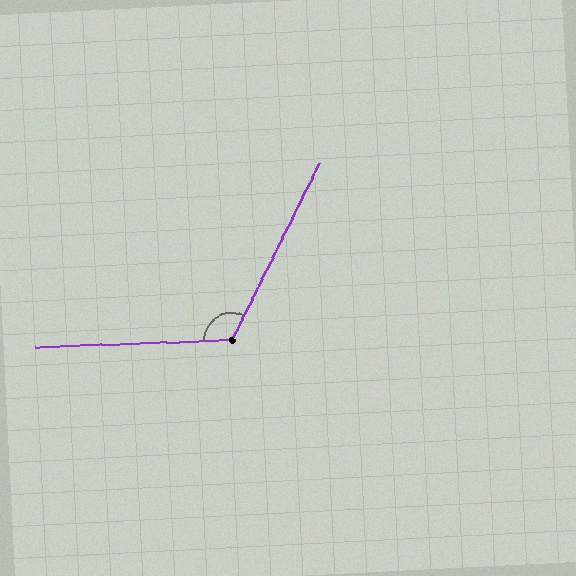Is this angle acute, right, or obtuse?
It is obtuse.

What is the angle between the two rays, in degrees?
Approximately 118 degrees.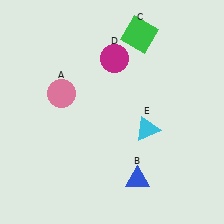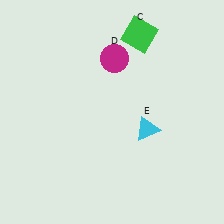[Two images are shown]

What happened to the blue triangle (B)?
The blue triangle (B) was removed in Image 2. It was in the bottom-right area of Image 1.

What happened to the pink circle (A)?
The pink circle (A) was removed in Image 2. It was in the top-left area of Image 1.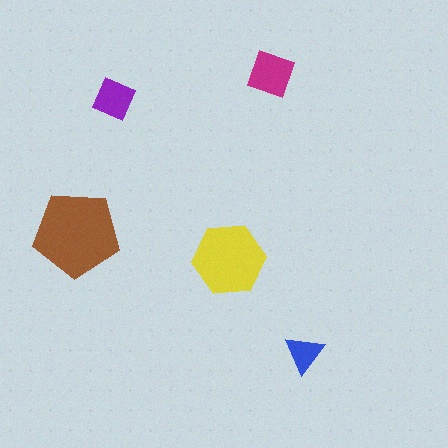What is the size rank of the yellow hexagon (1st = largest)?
2nd.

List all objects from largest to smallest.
The brown pentagon, the yellow hexagon, the magenta diamond, the purple square, the blue triangle.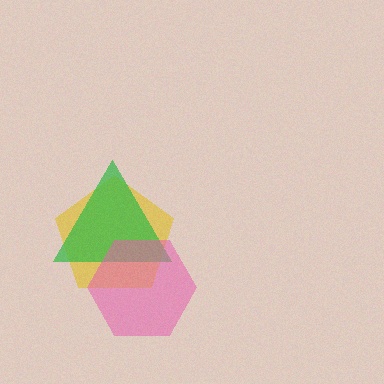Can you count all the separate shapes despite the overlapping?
Yes, there are 3 separate shapes.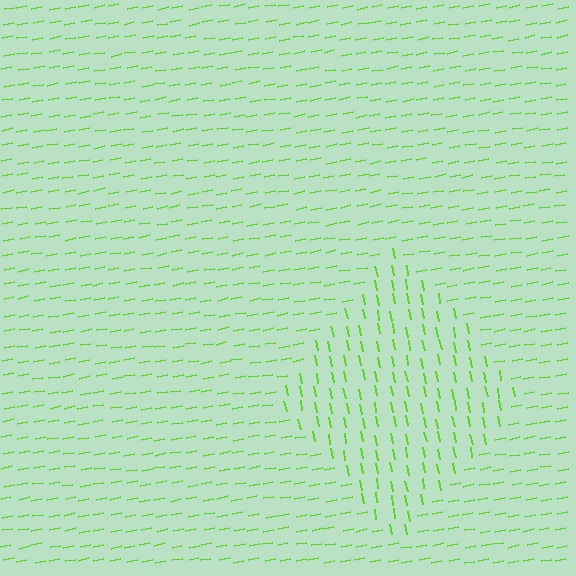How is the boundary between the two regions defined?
The boundary is defined purely by a change in line orientation (approximately 90 degrees difference). All lines are the same color and thickness.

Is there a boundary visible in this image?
Yes, there is a texture boundary formed by a change in line orientation.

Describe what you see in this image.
The image is filled with small lime line segments. A diamond region in the image has lines oriented differently from the surrounding lines, creating a visible texture boundary.